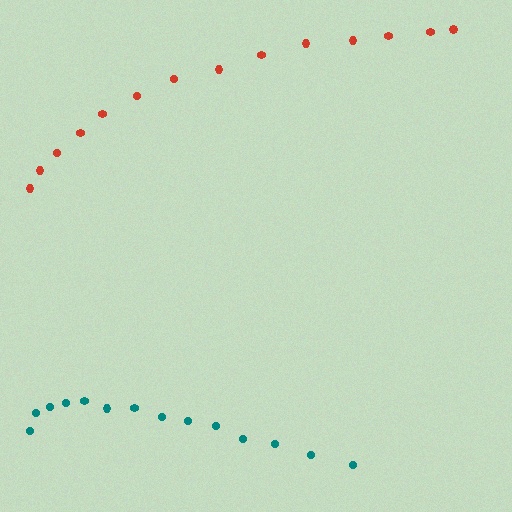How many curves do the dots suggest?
There are 2 distinct paths.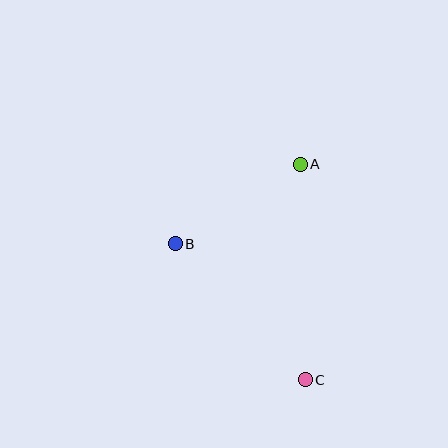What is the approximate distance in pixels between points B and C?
The distance between B and C is approximately 188 pixels.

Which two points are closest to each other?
Points A and B are closest to each other.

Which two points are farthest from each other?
Points A and C are farthest from each other.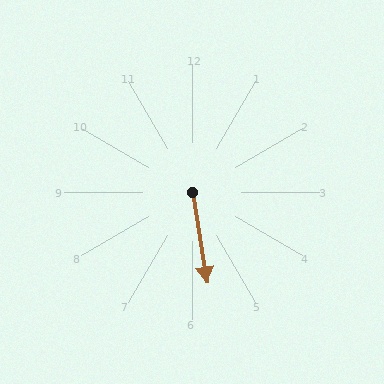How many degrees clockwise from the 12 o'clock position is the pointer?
Approximately 171 degrees.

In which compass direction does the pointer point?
South.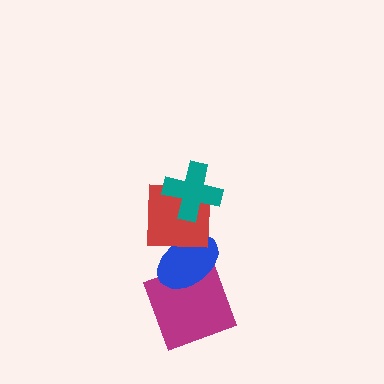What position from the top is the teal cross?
The teal cross is 1st from the top.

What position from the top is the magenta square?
The magenta square is 4th from the top.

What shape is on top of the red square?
The teal cross is on top of the red square.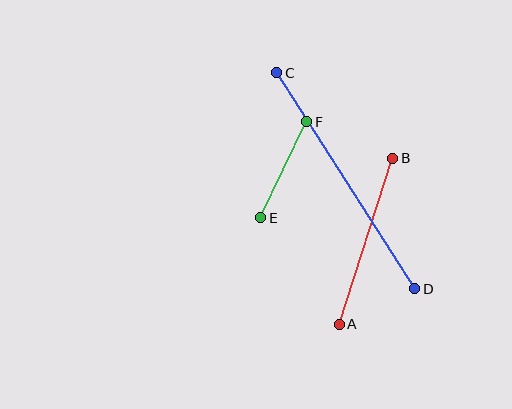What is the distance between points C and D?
The distance is approximately 256 pixels.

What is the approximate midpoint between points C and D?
The midpoint is at approximately (346, 181) pixels.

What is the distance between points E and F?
The distance is approximately 107 pixels.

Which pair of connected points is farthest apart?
Points C and D are farthest apart.